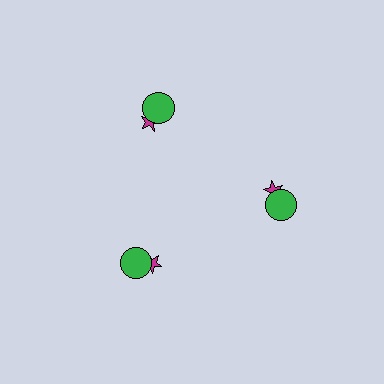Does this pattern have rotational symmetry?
Yes, this pattern has 3-fold rotational symmetry. It looks the same after rotating 120 degrees around the center.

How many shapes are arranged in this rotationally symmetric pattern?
There are 6 shapes, arranged in 3 groups of 2.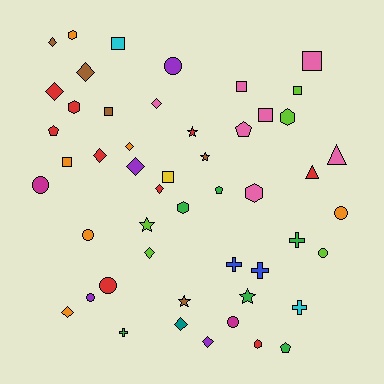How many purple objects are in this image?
There are 4 purple objects.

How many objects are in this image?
There are 50 objects.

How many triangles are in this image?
There are 2 triangles.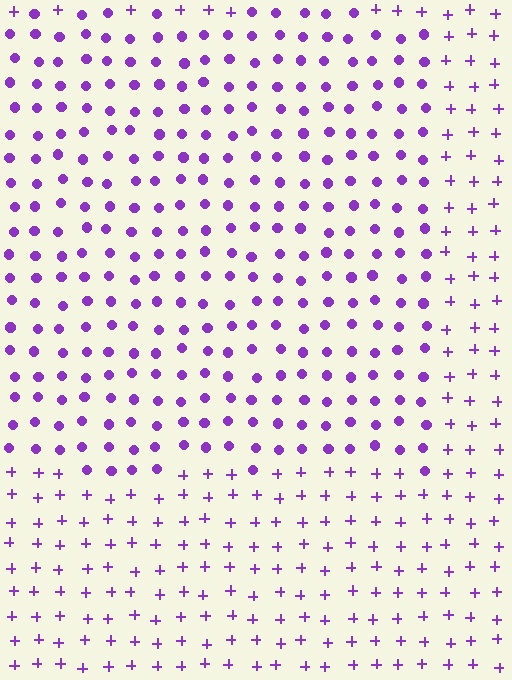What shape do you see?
I see a rectangle.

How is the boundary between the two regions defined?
The boundary is defined by a change in element shape: circles inside vs. plus signs outside. All elements share the same color and spacing.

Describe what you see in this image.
The image is filled with small purple elements arranged in a uniform grid. A rectangle-shaped region contains circles, while the surrounding area contains plus signs. The boundary is defined purely by the change in element shape.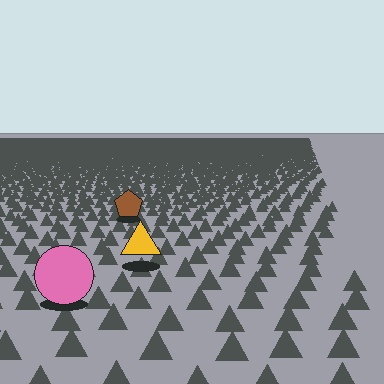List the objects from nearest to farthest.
From nearest to farthest: the pink circle, the yellow triangle, the brown pentagon.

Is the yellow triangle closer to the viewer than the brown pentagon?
Yes. The yellow triangle is closer — you can tell from the texture gradient: the ground texture is coarser near it.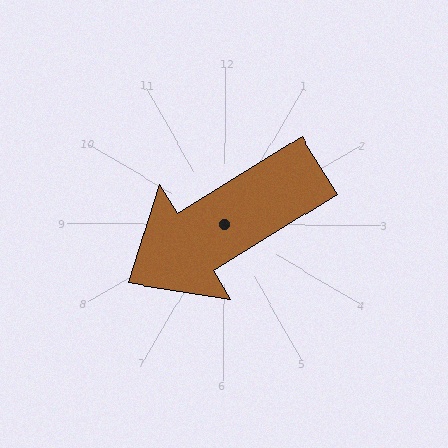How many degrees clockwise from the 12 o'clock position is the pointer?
Approximately 238 degrees.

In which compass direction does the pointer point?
Southwest.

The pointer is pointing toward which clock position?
Roughly 8 o'clock.